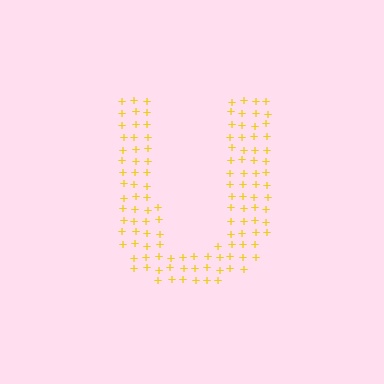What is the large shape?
The large shape is the letter U.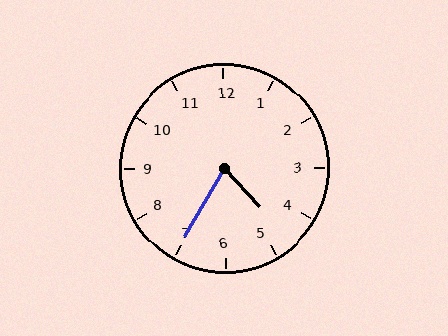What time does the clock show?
4:35.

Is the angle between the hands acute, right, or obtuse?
It is acute.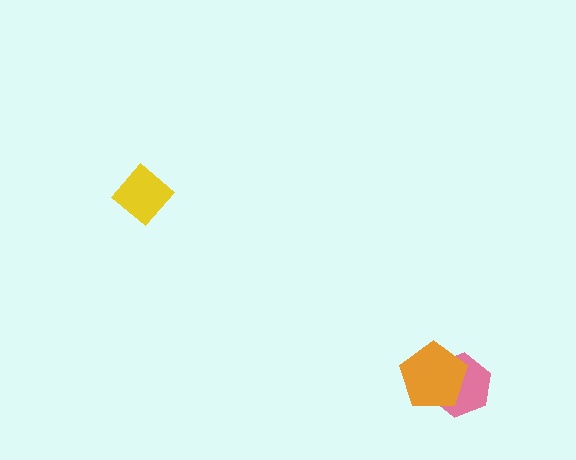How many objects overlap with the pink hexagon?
1 object overlaps with the pink hexagon.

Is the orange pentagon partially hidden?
No, no other shape covers it.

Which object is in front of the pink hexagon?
The orange pentagon is in front of the pink hexagon.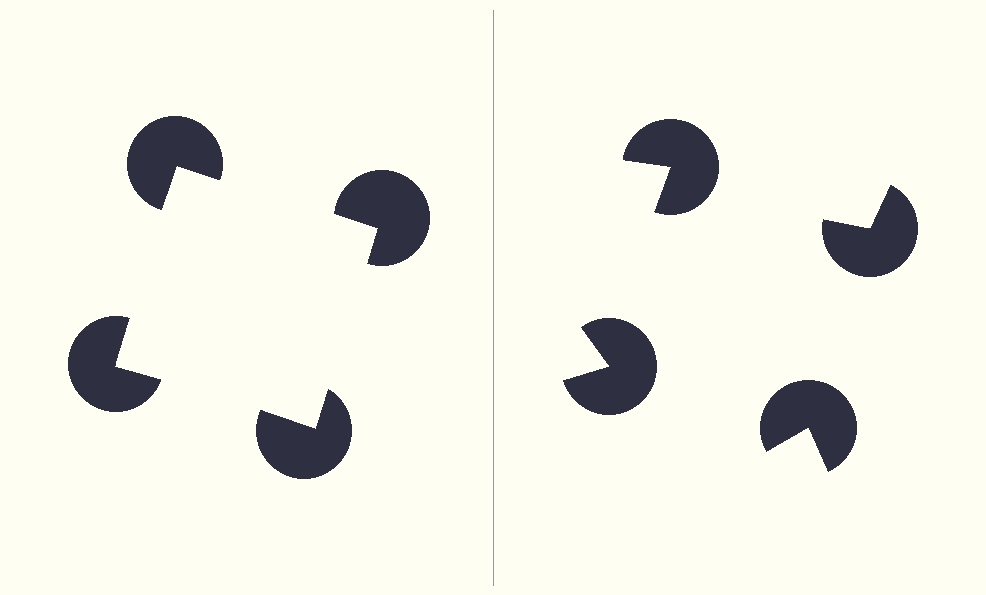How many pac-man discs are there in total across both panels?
8 — 4 on each side.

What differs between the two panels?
The pac-man discs are positioned identically on both sides; only the wedge orientations differ. On the left they align to a square; on the right they are misaligned.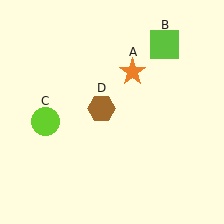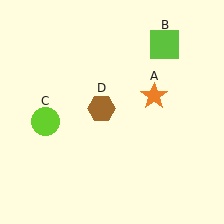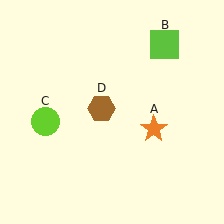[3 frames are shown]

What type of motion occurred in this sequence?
The orange star (object A) rotated clockwise around the center of the scene.